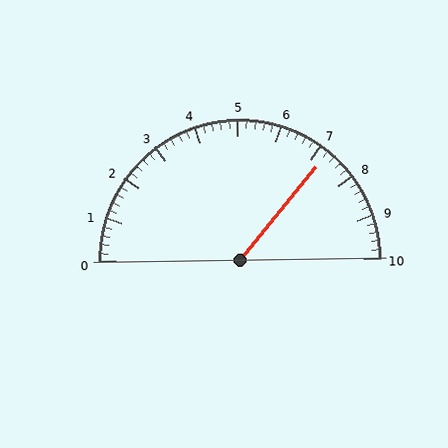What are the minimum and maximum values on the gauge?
The gauge ranges from 0 to 10.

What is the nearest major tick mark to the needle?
The nearest major tick mark is 7.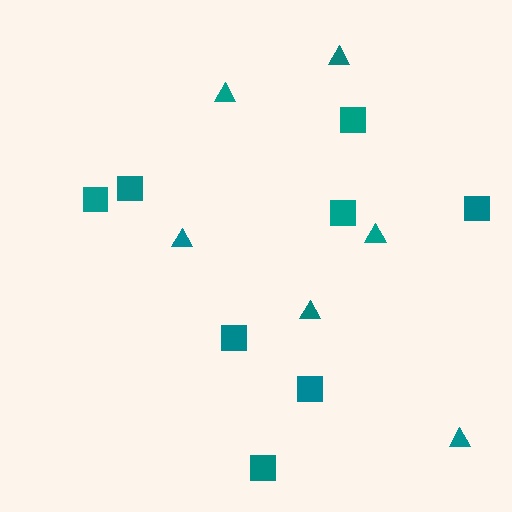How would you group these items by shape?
There are 2 groups: one group of squares (8) and one group of triangles (6).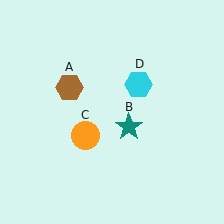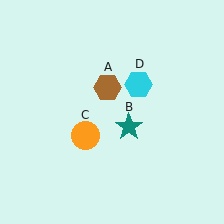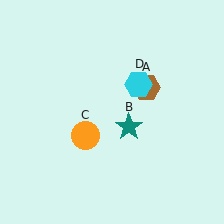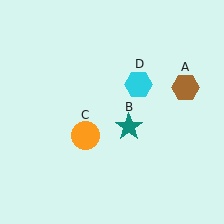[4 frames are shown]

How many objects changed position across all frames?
1 object changed position: brown hexagon (object A).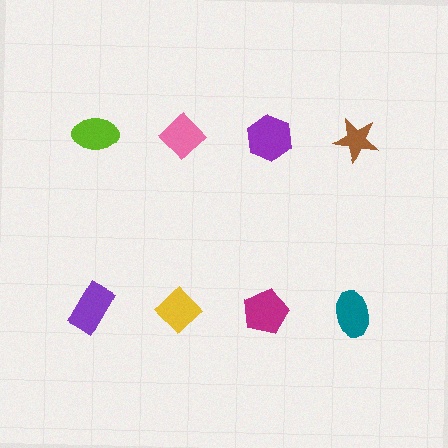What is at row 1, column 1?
A lime ellipse.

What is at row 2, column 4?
A teal ellipse.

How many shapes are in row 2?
4 shapes.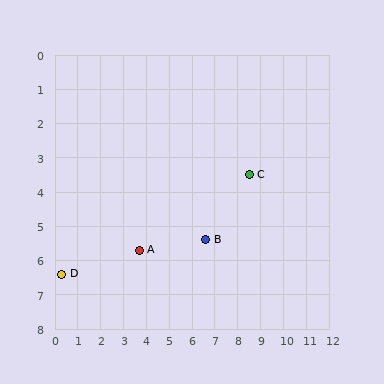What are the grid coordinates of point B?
Point B is at approximately (6.6, 5.4).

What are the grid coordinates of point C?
Point C is at approximately (8.5, 3.5).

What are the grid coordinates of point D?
Point D is at approximately (0.3, 6.4).